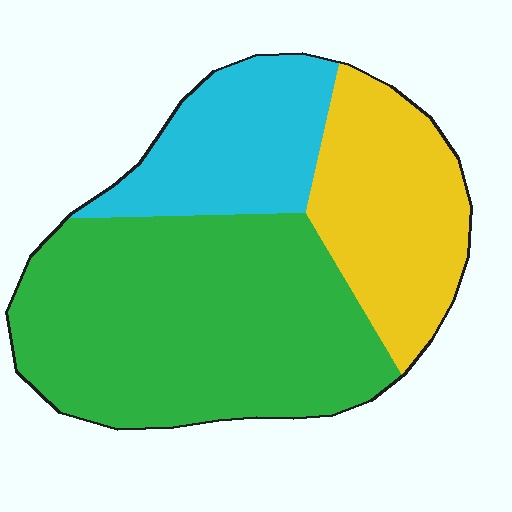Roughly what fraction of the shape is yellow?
Yellow covers 25% of the shape.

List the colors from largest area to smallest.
From largest to smallest: green, yellow, cyan.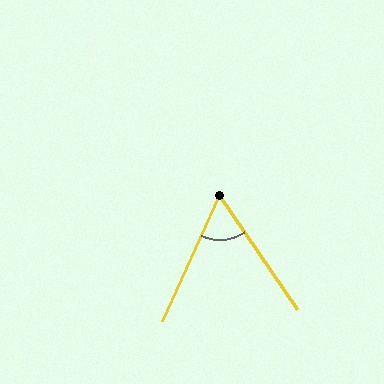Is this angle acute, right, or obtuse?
It is acute.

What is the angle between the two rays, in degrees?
Approximately 59 degrees.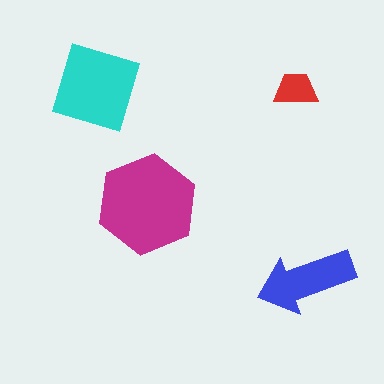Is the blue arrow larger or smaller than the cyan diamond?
Smaller.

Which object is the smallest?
The red trapezoid.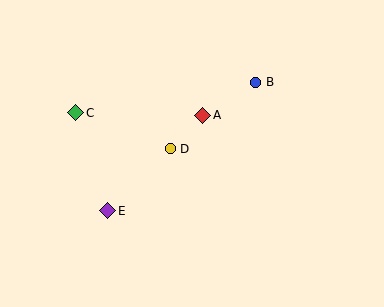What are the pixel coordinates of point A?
Point A is at (203, 115).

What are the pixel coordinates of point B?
Point B is at (256, 82).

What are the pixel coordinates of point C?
Point C is at (76, 113).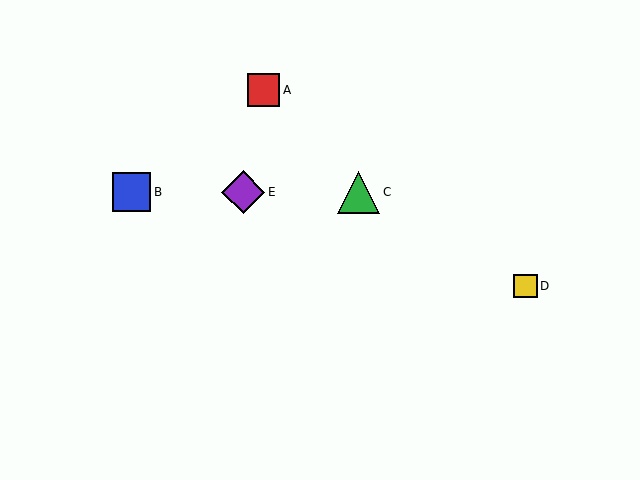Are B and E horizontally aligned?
Yes, both are at y≈192.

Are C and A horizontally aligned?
No, C is at y≈192 and A is at y≈90.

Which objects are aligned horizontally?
Objects B, C, E are aligned horizontally.